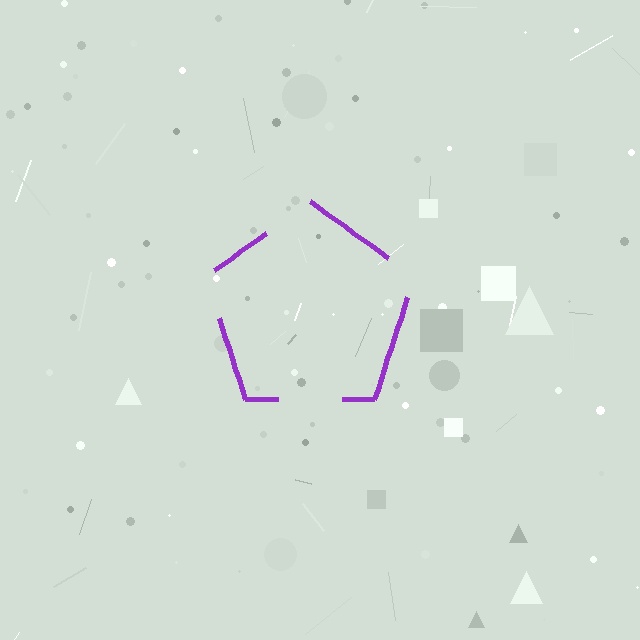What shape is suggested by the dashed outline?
The dashed outline suggests a pentagon.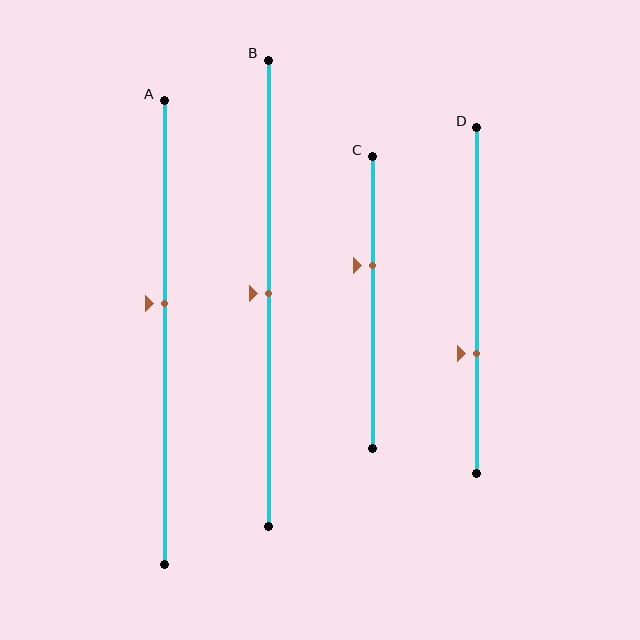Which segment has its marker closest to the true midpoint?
Segment B has its marker closest to the true midpoint.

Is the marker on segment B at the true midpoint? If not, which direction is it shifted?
Yes, the marker on segment B is at the true midpoint.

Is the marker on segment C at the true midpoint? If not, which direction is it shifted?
No, the marker on segment C is shifted upward by about 13% of the segment length.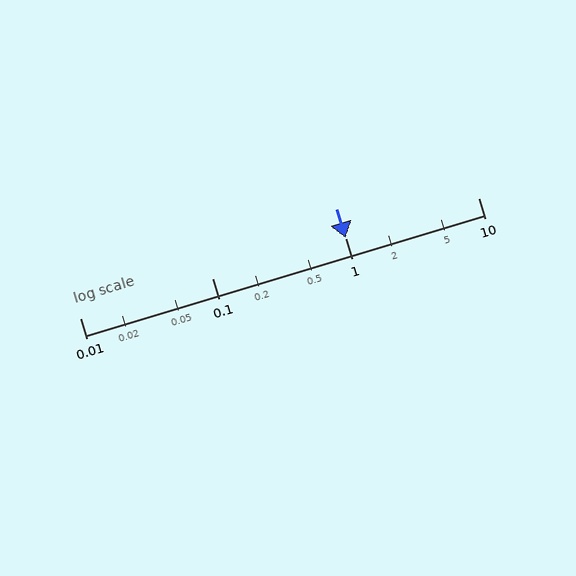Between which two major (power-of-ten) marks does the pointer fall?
The pointer is between 1 and 10.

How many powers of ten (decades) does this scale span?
The scale spans 3 decades, from 0.01 to 10.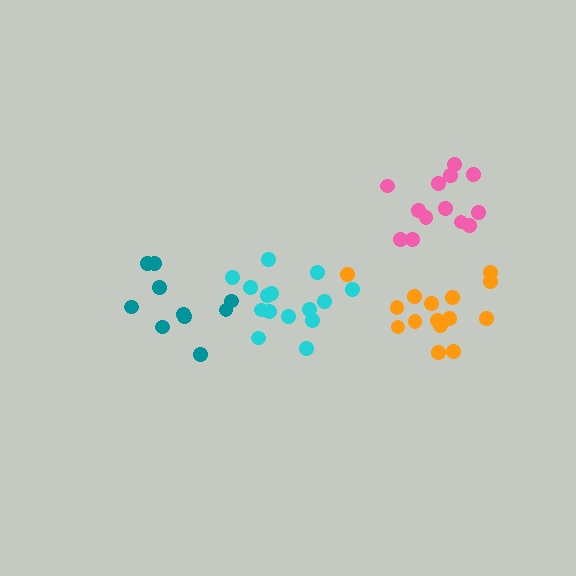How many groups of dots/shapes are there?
There are 4 groups.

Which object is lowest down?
The orange cluster is bottommost.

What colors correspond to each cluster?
The clusters are colored: pink, orange, teal, cyan.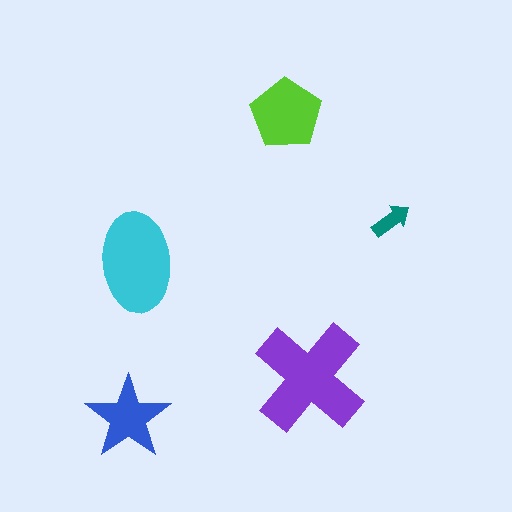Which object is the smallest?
The teal arrow.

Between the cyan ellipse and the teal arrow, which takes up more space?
The cyan ellipse.